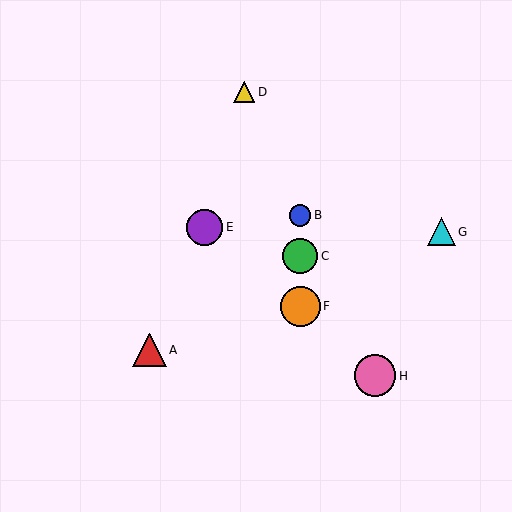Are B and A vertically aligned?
No, B is at x≈300 and A is at x≈150.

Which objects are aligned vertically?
Objects B, C, F are aligned vertically.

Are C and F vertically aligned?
Yes, both are at x≈300.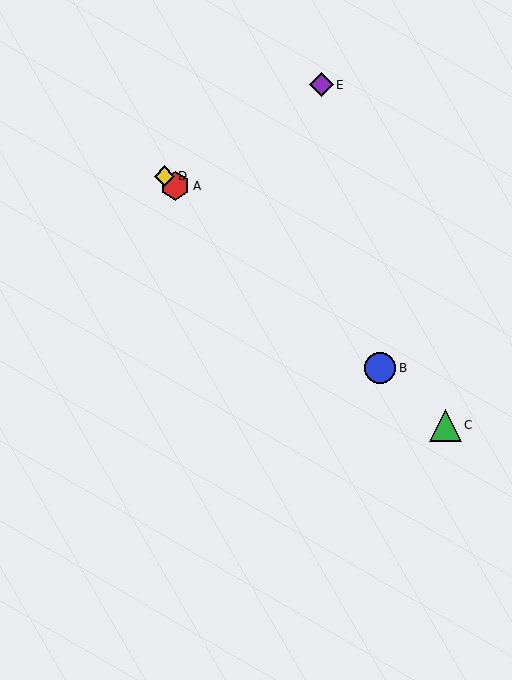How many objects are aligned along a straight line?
4 objects (A, B, C, D) are aligned along a straight line.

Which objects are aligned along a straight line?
Objects A, B, C, D are aligned along a straight line.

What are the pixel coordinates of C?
Object C is at (445, 425).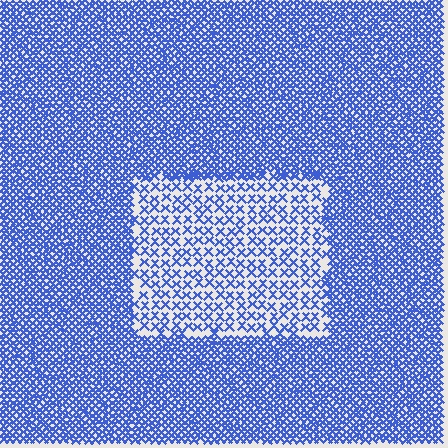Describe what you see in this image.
The image contains small blue elements arranged at two different densities. A rectangle-shaped region is visible where the elements are less densely packed than the surrounding area.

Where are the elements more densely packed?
The elements are more densely packed outside the rectangle boundary.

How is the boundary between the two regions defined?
The boundary is defined by a change in element density (approximately 2.6x ratio). All elements are the same color, size, and shape.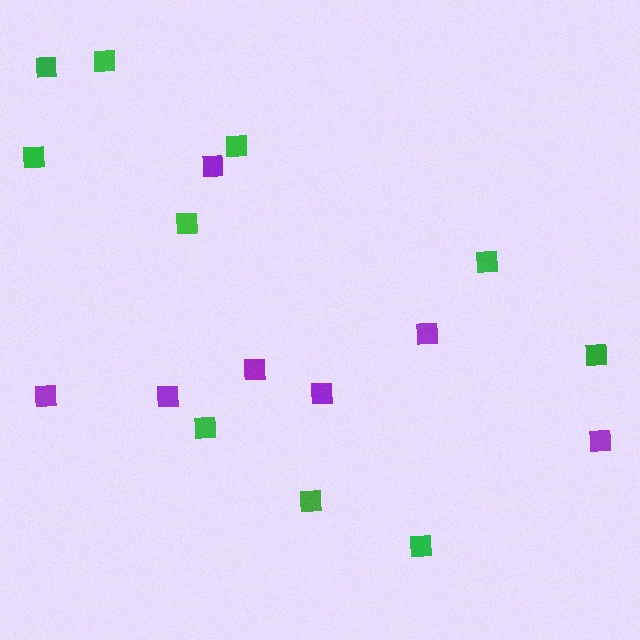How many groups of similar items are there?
There are 2 groups: one group of purple squares (7) and one group of green squares (10).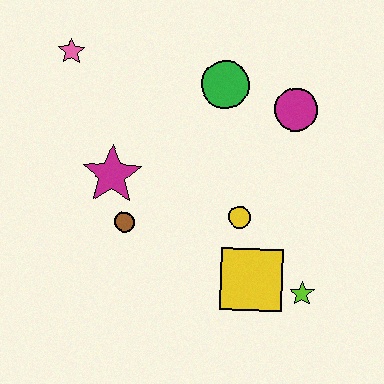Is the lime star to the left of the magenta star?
No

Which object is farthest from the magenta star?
The lime star is farthest from the magenta star.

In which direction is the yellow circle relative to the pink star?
The yellow circle is to the right of the pink star.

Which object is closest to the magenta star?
The brown circle is closest to the magenta star.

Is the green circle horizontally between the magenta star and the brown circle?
No